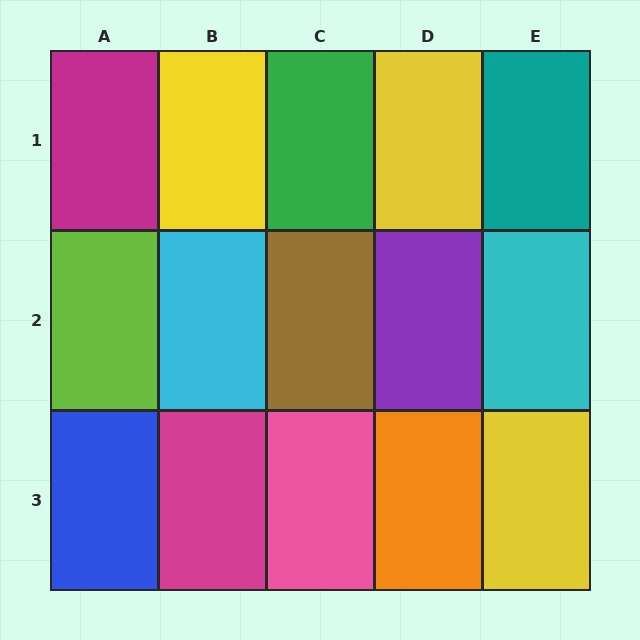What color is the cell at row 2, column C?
Brown.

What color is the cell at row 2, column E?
Cyan.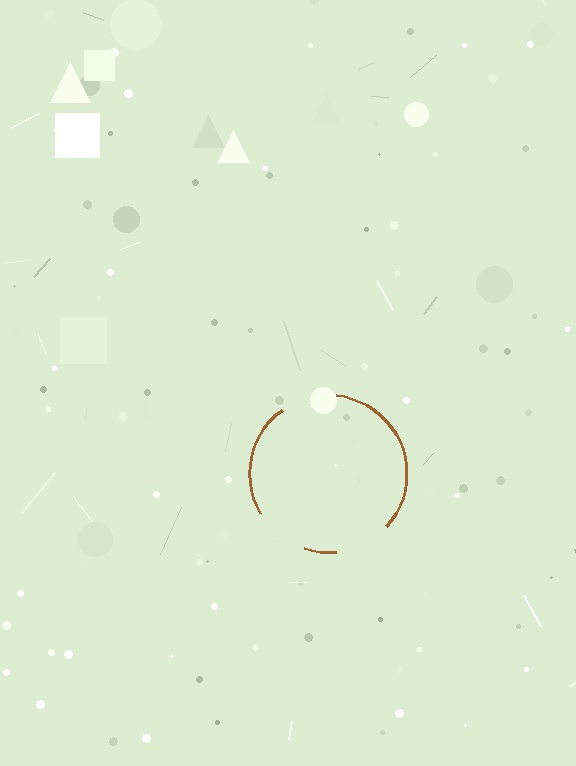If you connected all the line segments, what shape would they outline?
They would outline a circle.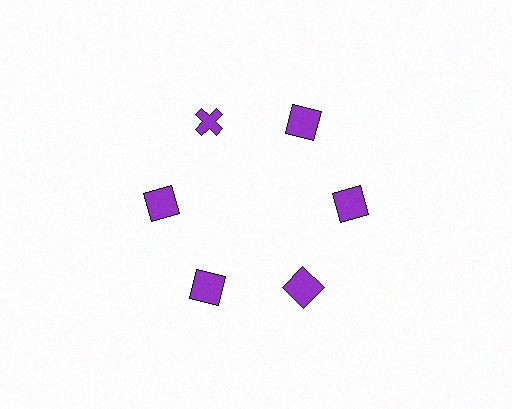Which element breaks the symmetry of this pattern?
The purple cross at roughly the 11 o'clock position breaks the symmetry. All other shapes are purple squares.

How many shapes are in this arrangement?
There are 6 shapes arranged in a ring pattern.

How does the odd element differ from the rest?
It has a different shape: cross instead of square.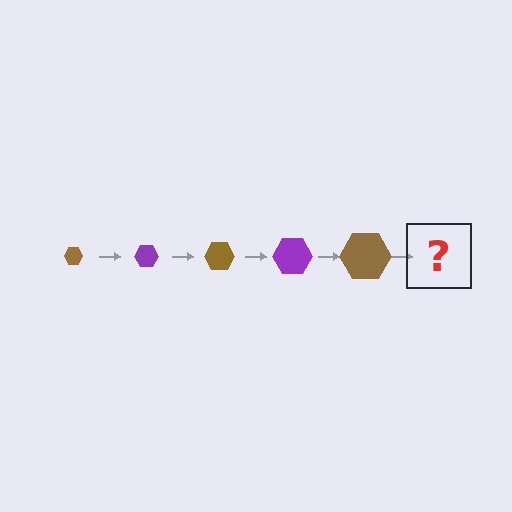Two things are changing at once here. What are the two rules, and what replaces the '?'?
The two rules are that the hexagon grows larger each step and the color cycles through brown and purple. The '?' should be a purple hexagon, larger than the previous one.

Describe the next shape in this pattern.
It should be a purple hexagon, larger than the previous one.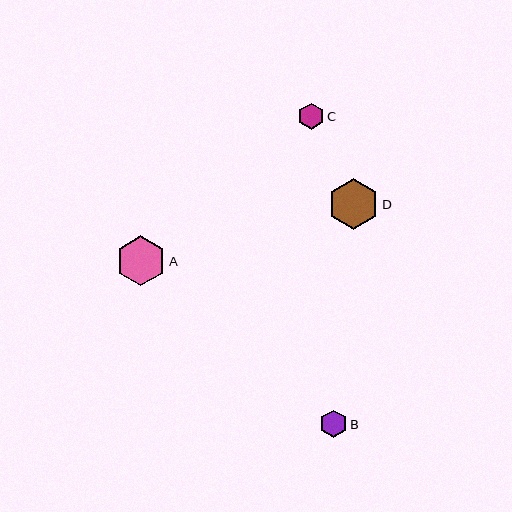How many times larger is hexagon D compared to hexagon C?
Hexagon D is approximately 2.0 times the size of hexagon C.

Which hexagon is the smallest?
Hexagon C is the smallest with a size of approximately 26 pixels.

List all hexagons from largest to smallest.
From largest to smallest: D, A, B, C.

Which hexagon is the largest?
Hexagon D is the largest with a size of approximately 51 pixels.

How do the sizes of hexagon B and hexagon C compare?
Hexagon B and hexagon C are approximately the same size.